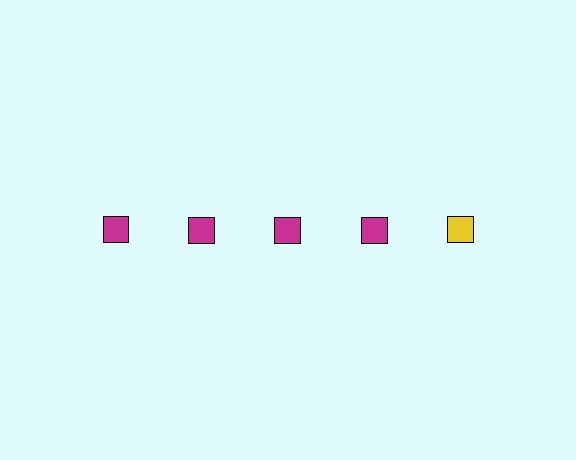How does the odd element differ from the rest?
It has a different color: yellow instead of magenta.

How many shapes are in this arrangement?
There are 5 shapes arranged in a grid pattern.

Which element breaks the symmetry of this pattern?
The yellow square in the top row, rightmost column breaks the symmetry. All other shapes are magenta squares.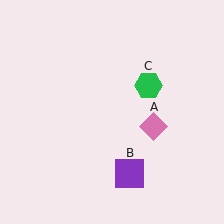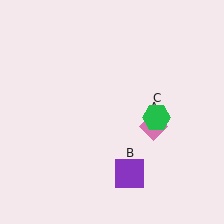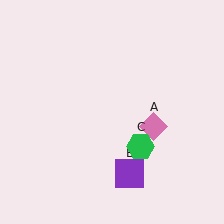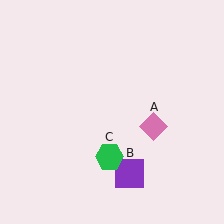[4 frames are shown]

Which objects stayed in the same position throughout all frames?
Pink diamond (object A) and purple square (object B) remained stationary.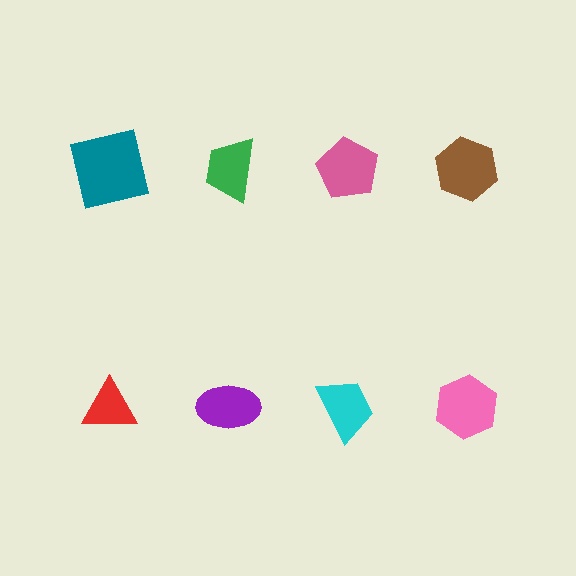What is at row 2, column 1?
A red triangle.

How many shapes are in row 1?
4 shapes.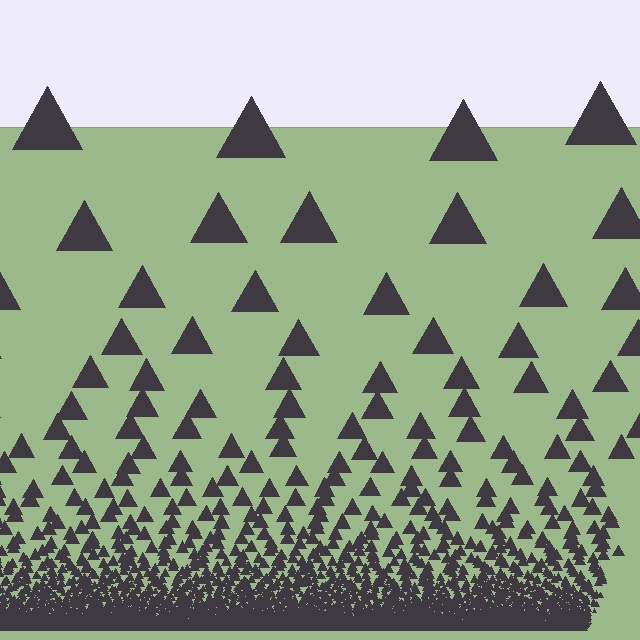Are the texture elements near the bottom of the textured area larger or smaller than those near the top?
Smaller. The gradient is inverted — elements near the bottom are smaller and denser.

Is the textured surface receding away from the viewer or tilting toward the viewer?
The surface appears to tilt toward the viewer. Texture elements get larger and sparser toward the top.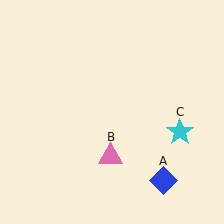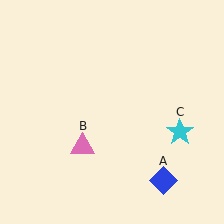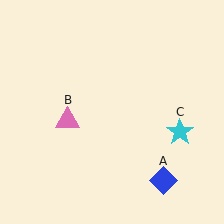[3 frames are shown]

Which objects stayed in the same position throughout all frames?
Blue diamond (object A) and cyan star (object C) remained stationary.